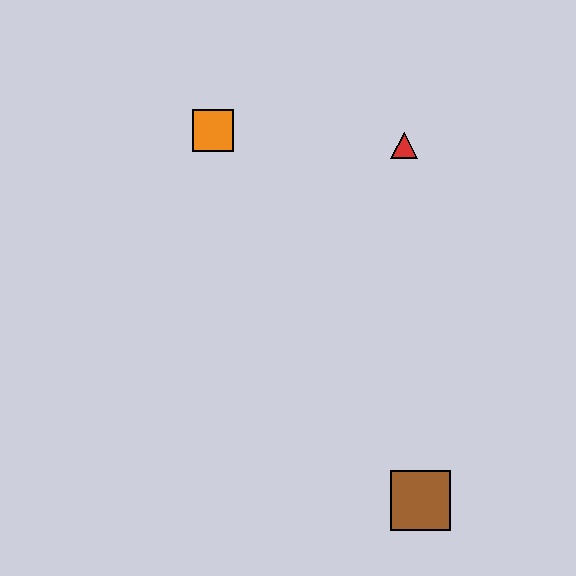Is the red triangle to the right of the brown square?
No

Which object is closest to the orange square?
The red triangle is closest to the orange square.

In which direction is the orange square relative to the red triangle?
The orange square is to the left of the red triangle.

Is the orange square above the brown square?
Yes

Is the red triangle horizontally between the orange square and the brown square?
Yes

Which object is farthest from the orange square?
The brown square is farthest from the orange square.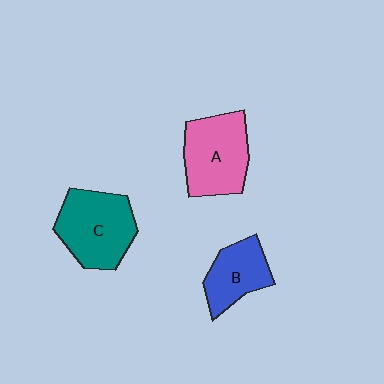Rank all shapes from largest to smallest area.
From largest to smallest: C (teal), A (pink), B (blue).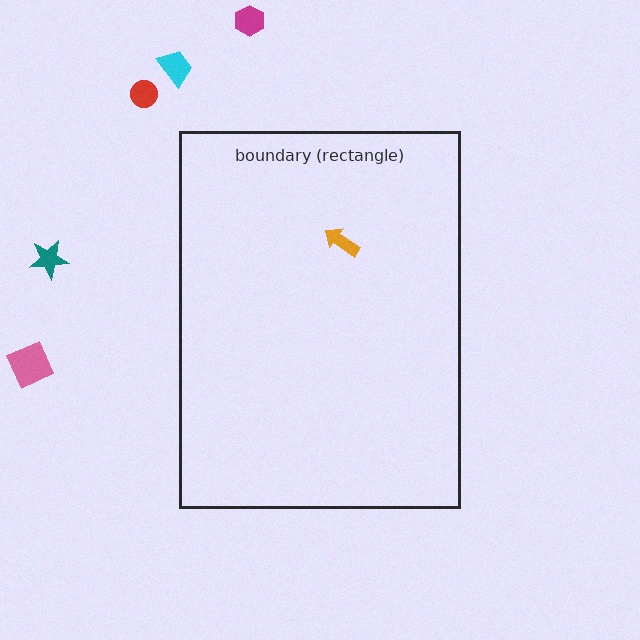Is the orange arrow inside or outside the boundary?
Inside.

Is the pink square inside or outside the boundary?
Outside.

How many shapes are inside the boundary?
1 inside, 5 outside.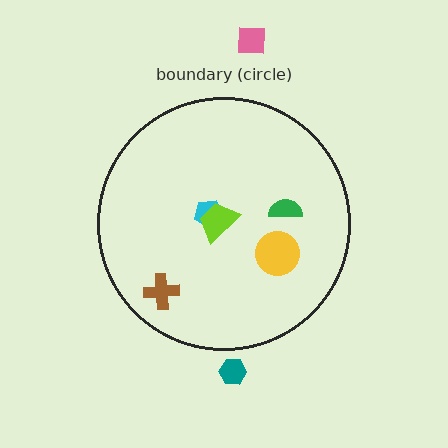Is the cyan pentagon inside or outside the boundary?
Inside.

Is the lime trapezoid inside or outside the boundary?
Inside.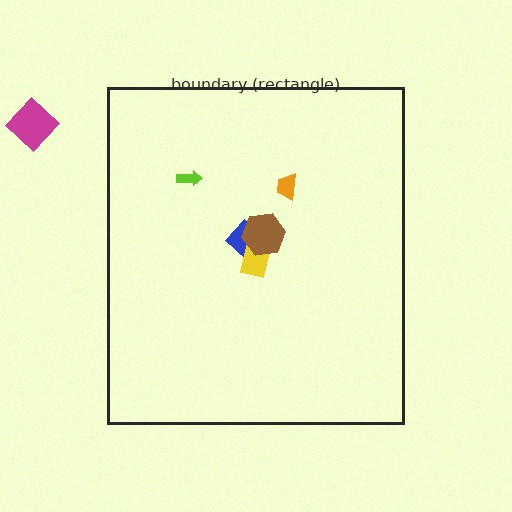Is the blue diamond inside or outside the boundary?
Inside.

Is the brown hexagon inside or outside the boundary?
Inside.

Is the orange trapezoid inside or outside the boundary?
Inside.